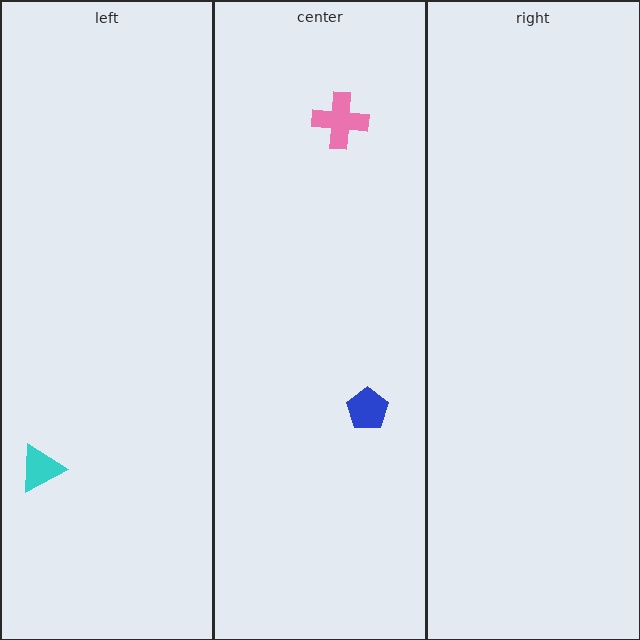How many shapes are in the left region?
1.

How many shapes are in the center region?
2.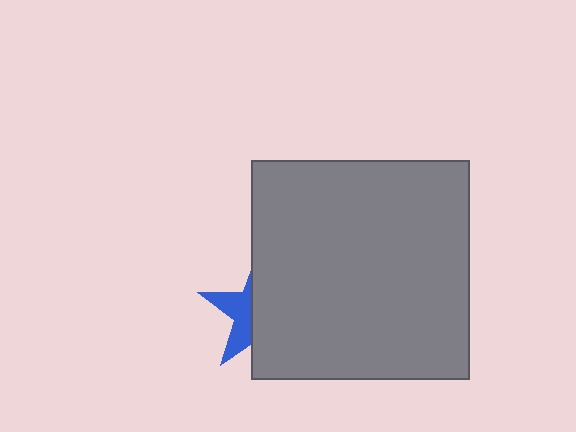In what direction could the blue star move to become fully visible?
The blue star could move left. That would shift it out from behind the gray square entirely.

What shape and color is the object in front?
The object in front is a gray square.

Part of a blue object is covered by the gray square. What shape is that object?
It is a star.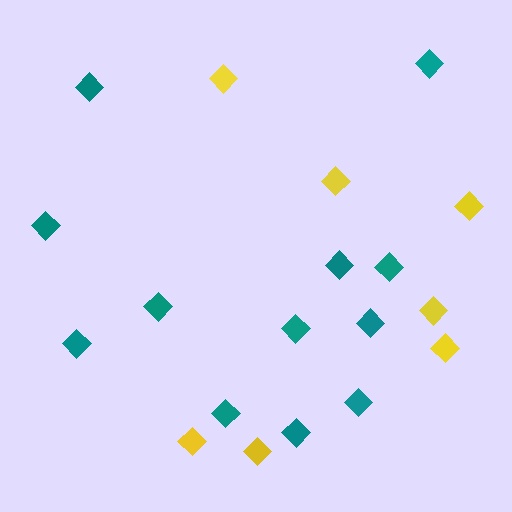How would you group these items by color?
There are 2 groups: one group of yellow diamonds (7) and one group of teal diamonds (12).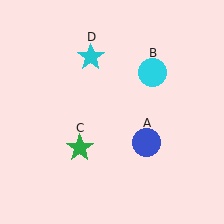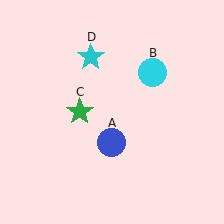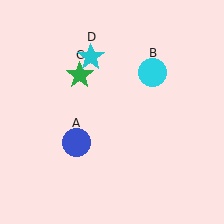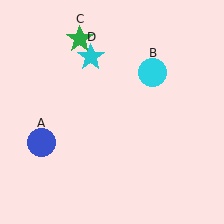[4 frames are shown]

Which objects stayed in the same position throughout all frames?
Cyan circle (object B) and cyan star (object D) remained stationary.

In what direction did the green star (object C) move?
The green star (object C) moved up.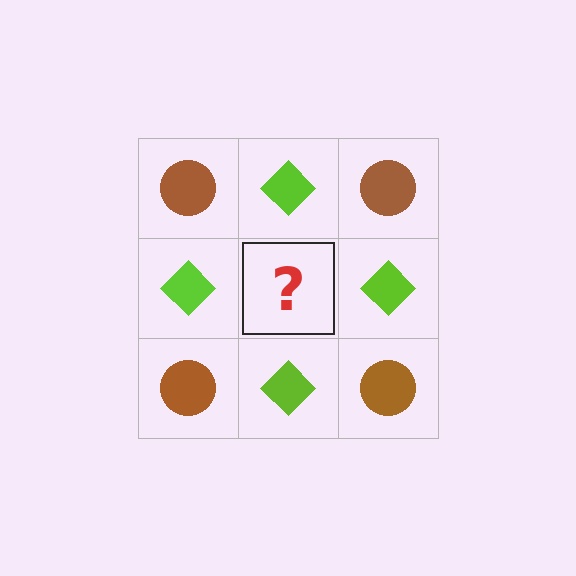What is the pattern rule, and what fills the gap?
The rule is that it alternates brown circle and lime diamond in a checkerboard pattern. The gap should be filled with a brown circle.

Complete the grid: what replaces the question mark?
The question mark should be replaced with a brown circle.